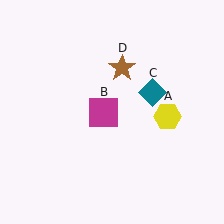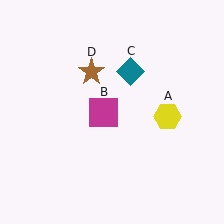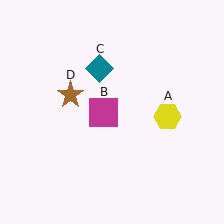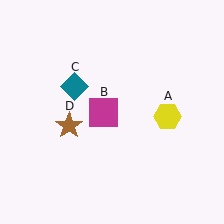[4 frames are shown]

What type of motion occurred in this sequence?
The teal diamond (object C), brown star (object D) rotated counterclockwise around the center of the scene.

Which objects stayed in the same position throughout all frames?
Yellow hexagon (object A) and magenta square (object B) remained stationary.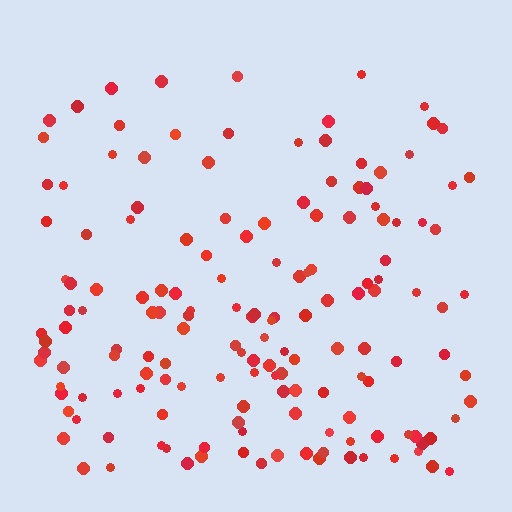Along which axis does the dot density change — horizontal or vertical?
Vertical.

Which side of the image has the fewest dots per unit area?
The top.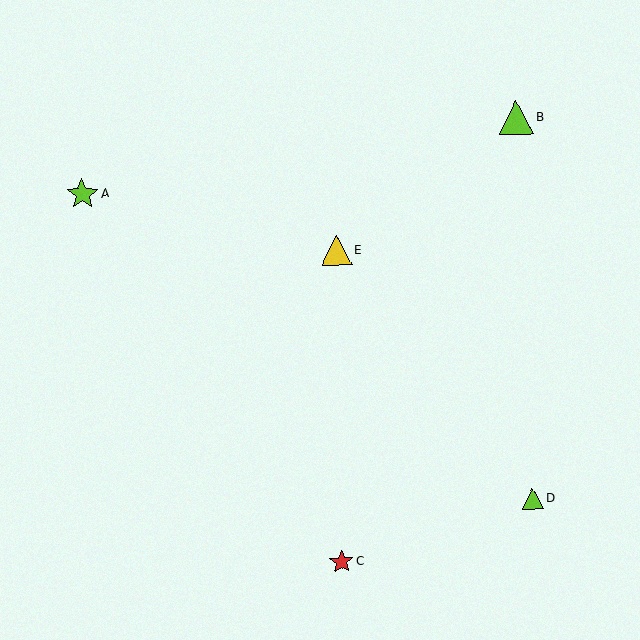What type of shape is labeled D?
Shape D is a lime triangle.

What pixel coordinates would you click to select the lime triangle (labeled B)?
Click at (516, 118) to select the lime triangle B.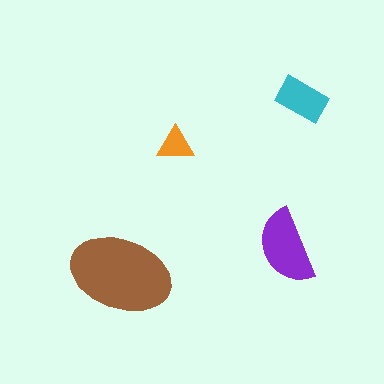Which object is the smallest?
The orange triangle.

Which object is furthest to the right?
The cyan rectangle is rightmost.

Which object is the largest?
The brown ellipse.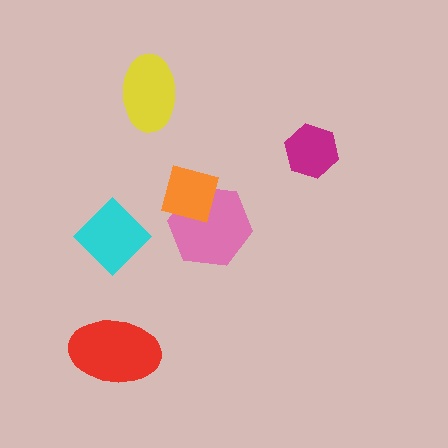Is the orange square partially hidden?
No, no other shape covers it.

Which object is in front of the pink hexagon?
The orange square is in front of the pink hexagon.